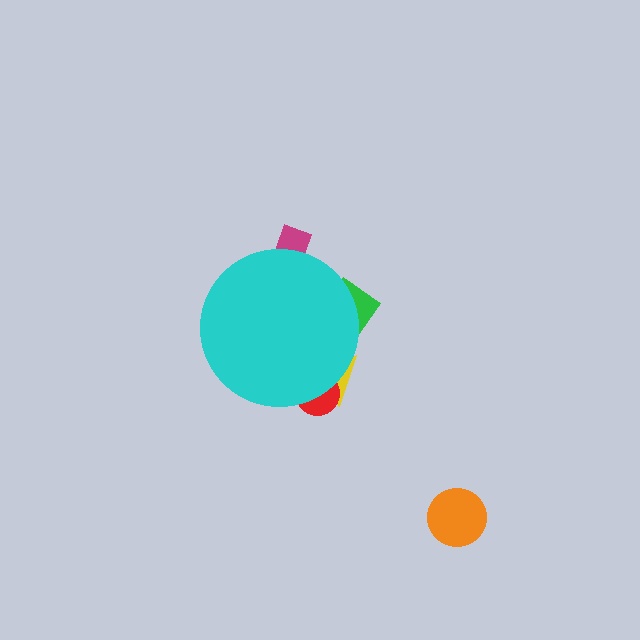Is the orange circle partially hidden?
No, the orange circle is fully visible.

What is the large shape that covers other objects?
A cyan circle.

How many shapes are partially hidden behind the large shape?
4 shapes are partially hidden.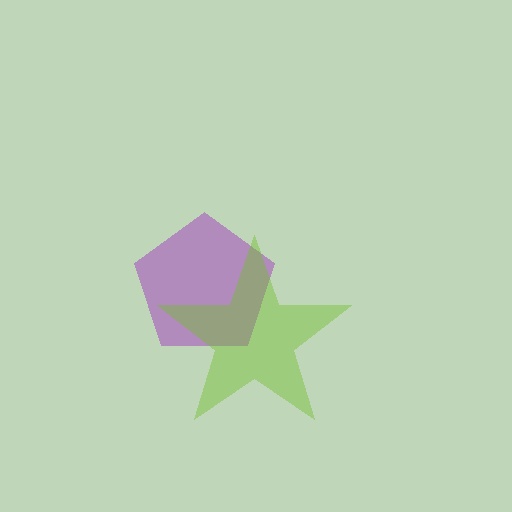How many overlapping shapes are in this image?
There are 2 overlapping shapes in the image.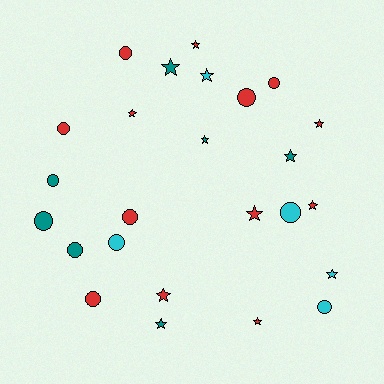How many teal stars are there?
There are 4 teal stars.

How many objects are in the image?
There are 25 objects.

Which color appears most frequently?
Red, with 13 objects.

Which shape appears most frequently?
Star, with 13 objects.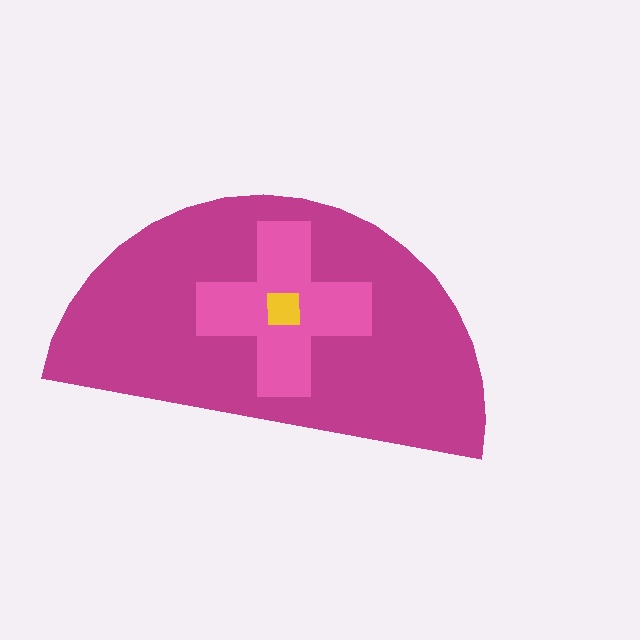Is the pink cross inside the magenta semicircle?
Yes.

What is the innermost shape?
The yellow square.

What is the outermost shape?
The magenta semicircle.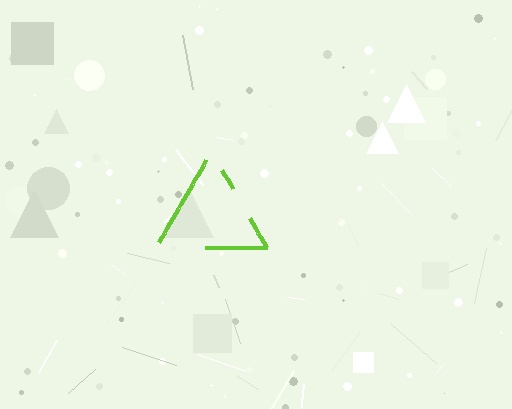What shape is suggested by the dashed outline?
The dashed outline suggests a triangle.